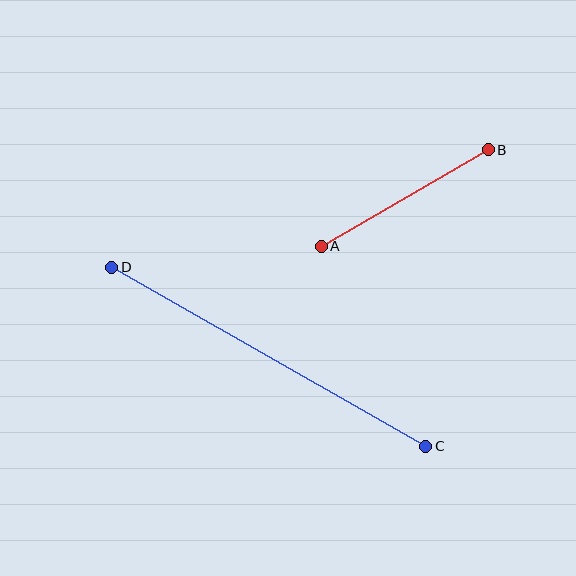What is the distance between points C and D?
The distance is approximately 362 pixels.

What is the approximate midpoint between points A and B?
The midpoint is at approximately (405, 198) pixels.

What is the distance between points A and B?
The distance is approximately 193 pixels.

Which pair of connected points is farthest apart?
Points C and D are farthest apart.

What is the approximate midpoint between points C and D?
The midpoint is at approximately (269, 357) pixels.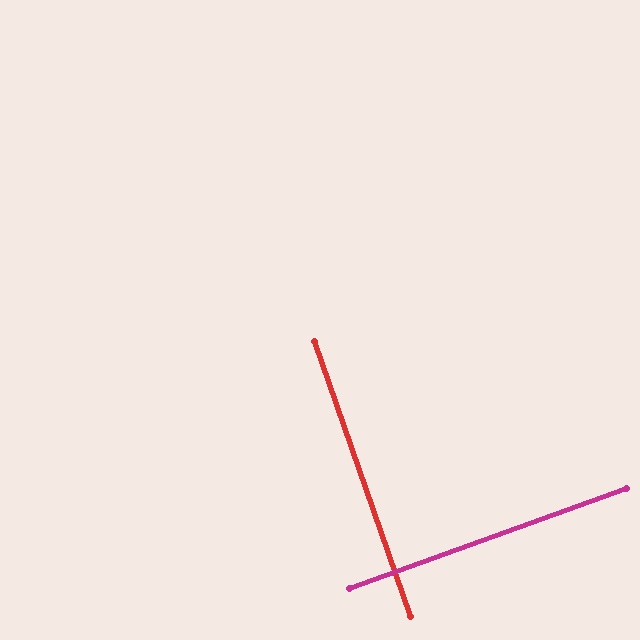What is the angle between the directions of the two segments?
Approximately 89 degrees.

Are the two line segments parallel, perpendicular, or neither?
Perpendicular — they meet at approximately 89°.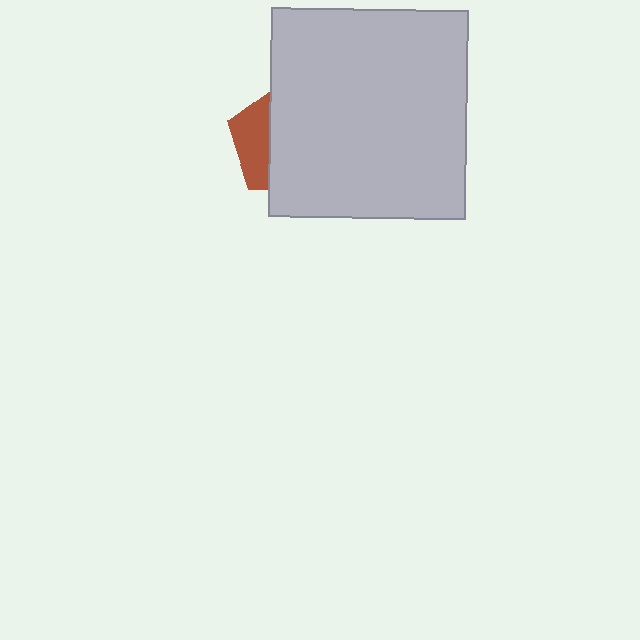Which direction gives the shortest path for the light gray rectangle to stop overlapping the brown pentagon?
Moving right gives the shortest separation.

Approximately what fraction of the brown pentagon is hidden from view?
Roughly 69% of the brown pentagon is hidden behind the light gray rectangle.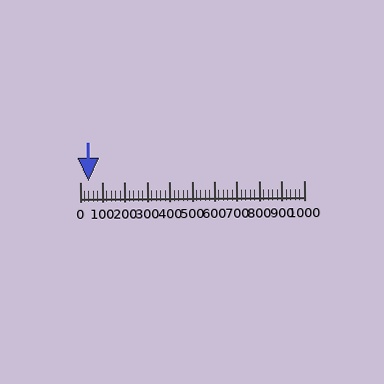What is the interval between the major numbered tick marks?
The major tick marks are spaced 100 units apart.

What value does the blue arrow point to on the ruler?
The blue arrow points to approximately 37.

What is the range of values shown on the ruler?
The ruler shows values from 0 to 1000.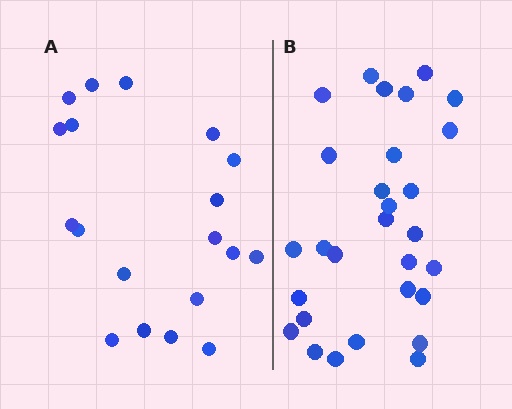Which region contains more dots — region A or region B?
Region B (the right region) has more dots.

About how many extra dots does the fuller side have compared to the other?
Region B has roughly 10 or so more dots than region A.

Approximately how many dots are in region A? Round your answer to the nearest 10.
About 20 dots. (The exact count is 19, which rounds to 20.)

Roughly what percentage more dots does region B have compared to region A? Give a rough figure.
About 55% more.